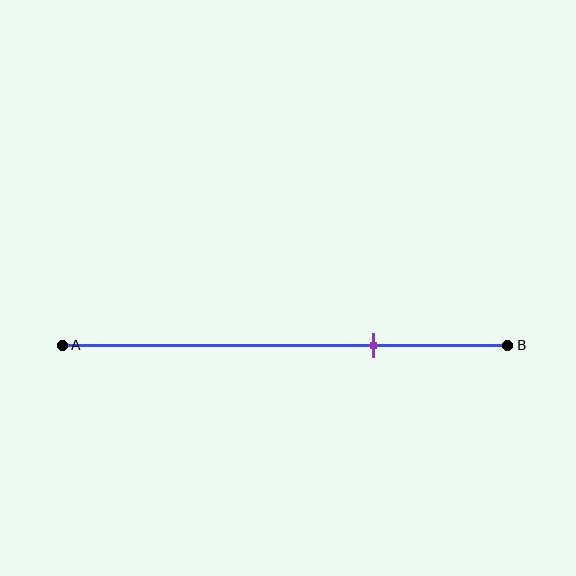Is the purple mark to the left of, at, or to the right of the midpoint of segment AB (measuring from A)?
The purple mark is to the right of the midpoint of segment AB.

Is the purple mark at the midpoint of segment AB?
No, the mark is at about 70% from A, not at the 50% midpoint.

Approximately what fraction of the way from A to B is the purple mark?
The purple mark is approximately 70% of the way from A to B.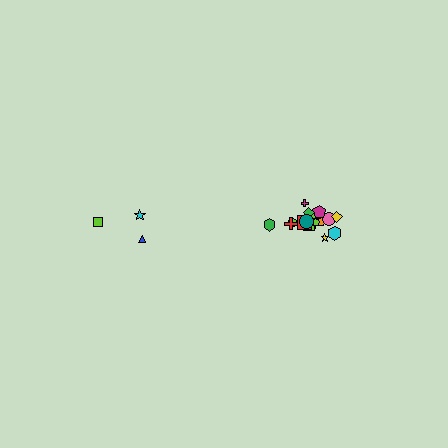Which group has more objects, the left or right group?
The right group.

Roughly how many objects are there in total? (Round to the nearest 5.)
Roughly 20 objects in total.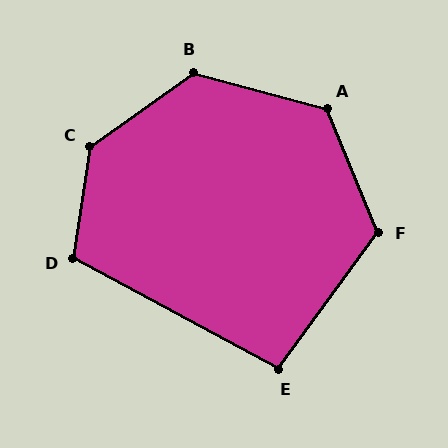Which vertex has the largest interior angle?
C, at approximately 134 degrees.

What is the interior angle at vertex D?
Approximately 110 degrees (obtuse).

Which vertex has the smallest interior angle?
E, at approximately 98 degrees.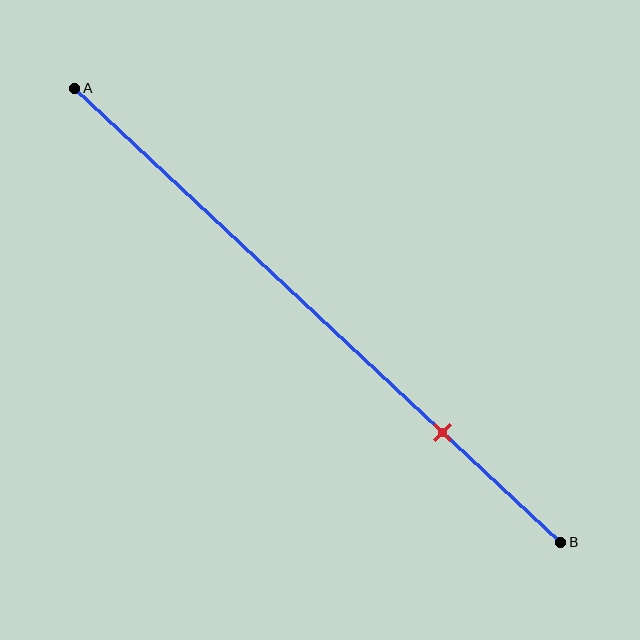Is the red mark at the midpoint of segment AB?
No, the mark is at about 75% from A, not at the 50% midpoint.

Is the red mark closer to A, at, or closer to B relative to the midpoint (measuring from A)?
The red mark is closer to point B than the midpoint of segment AB.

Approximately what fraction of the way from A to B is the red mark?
The red mark is approximately 75% of the way from A to B.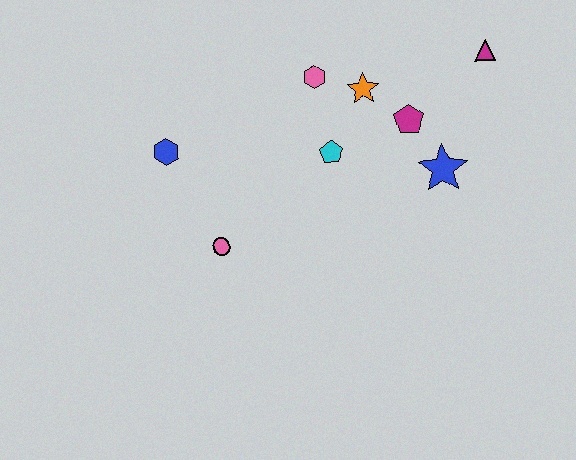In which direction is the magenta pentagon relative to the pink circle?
The magenta pentagon is to the right of the pink circle.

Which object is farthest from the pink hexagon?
The pink circle is farthest from the pink hexagon.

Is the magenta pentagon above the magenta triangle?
No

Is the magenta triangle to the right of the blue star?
Yes